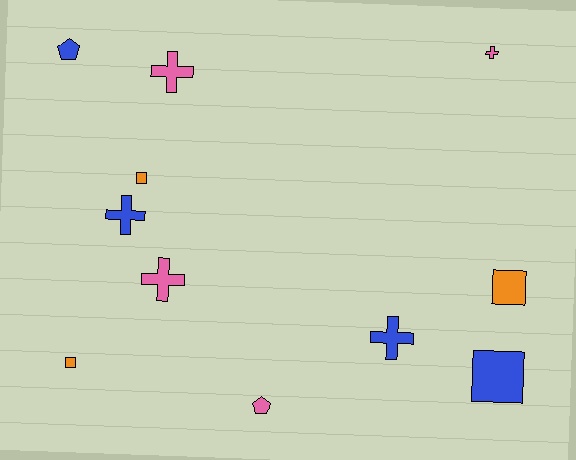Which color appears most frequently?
Pink, with 4 objects.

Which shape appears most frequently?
Cross, with 5 objects.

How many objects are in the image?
There are 11 objects.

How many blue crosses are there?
There are 2 blue crosses.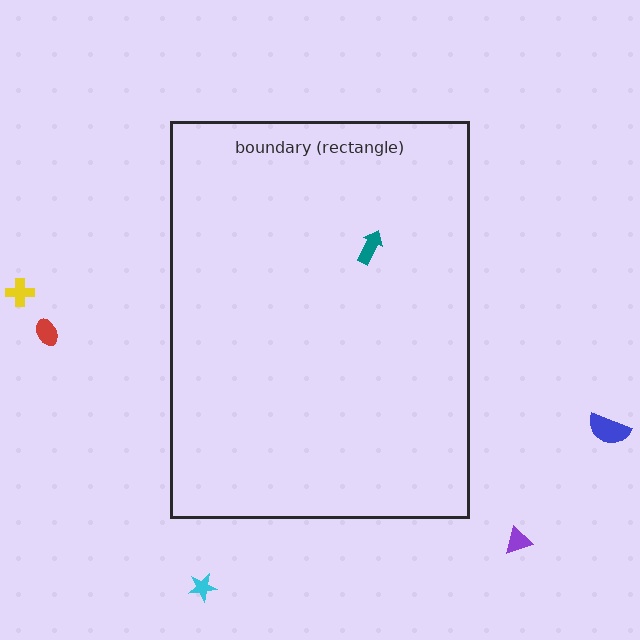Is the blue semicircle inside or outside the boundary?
Outside.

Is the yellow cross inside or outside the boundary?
Outside.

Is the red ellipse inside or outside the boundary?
Outside.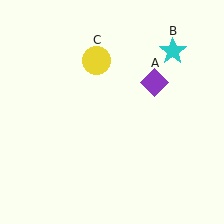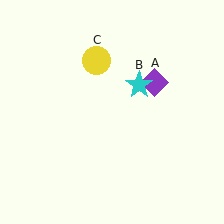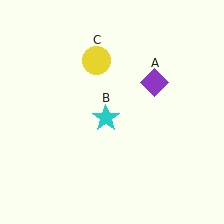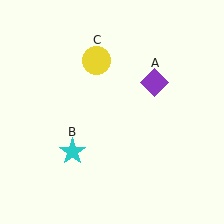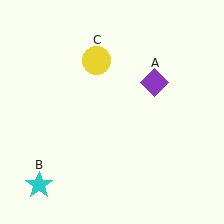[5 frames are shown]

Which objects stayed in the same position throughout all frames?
Purple diamond (object A) and yellow circle (object C) remained stationary.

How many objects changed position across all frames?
1 object changed position: cyan star (object B).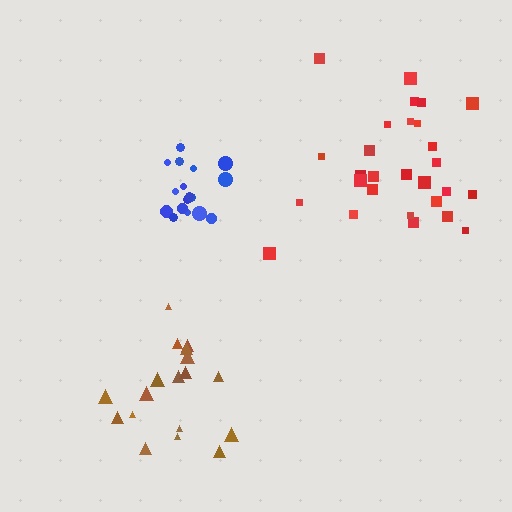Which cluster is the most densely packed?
Blue.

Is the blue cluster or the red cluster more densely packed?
Blue.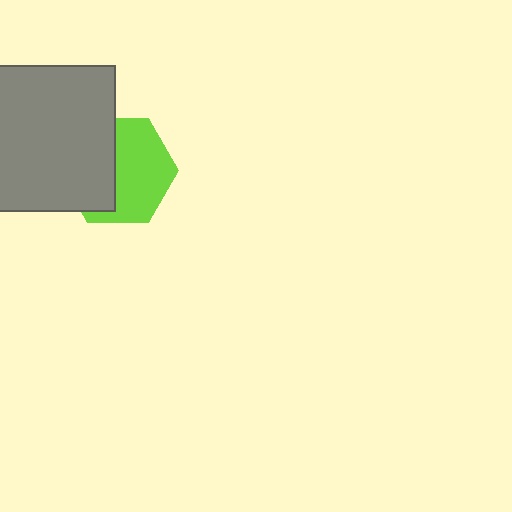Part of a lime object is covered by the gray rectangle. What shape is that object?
It is a hexagon.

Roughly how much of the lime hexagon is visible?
About half of it is visible (roughly 57%).